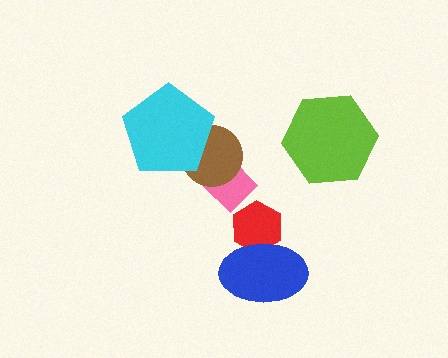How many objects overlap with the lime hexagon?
0 objects overlap with the lime hexagon.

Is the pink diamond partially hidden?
Yes, it is partially covered by another shape.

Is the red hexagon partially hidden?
Yes, it is partially covered by another shape.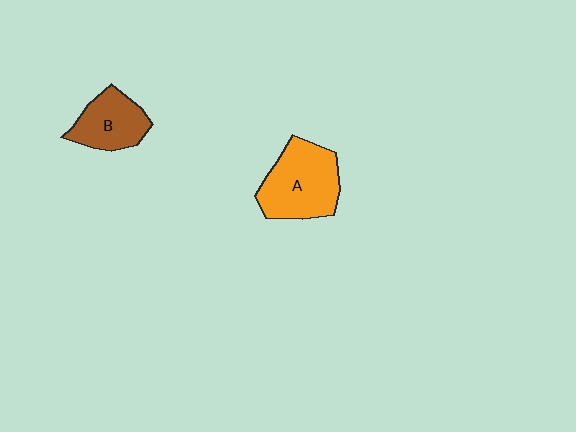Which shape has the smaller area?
Shape B (brown).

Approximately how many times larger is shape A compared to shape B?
Approximately 1.5 times.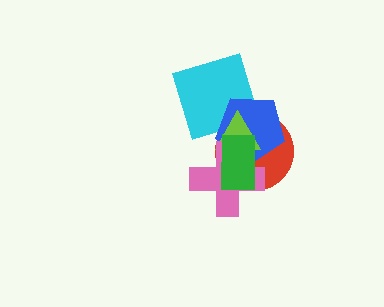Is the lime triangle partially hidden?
Yes, it is partially covered by another shape.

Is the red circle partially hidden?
Yes, it is partially covered by another shape.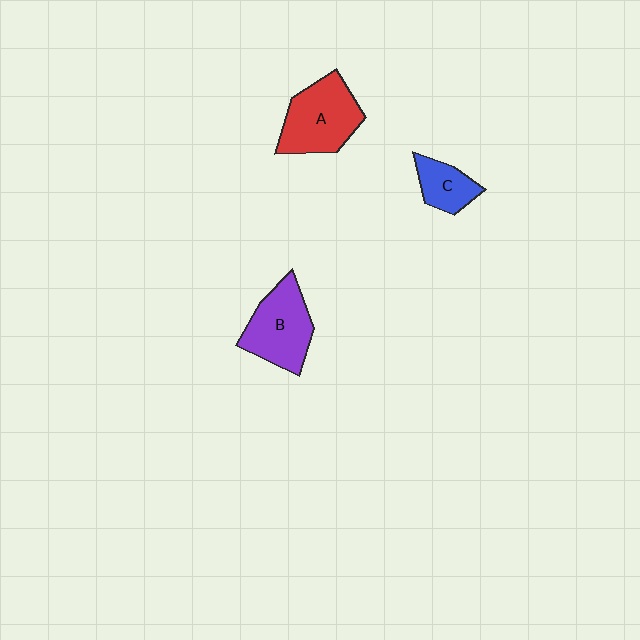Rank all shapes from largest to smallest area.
From largest to smallest: A (red), B (purple), C (blue).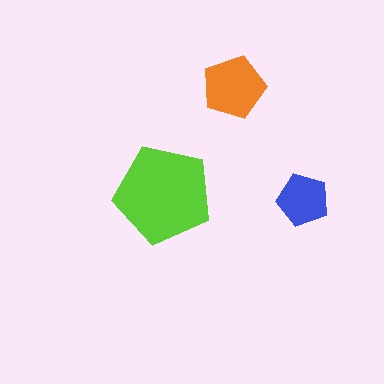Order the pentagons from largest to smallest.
the lime one, the orange one, the blue one.